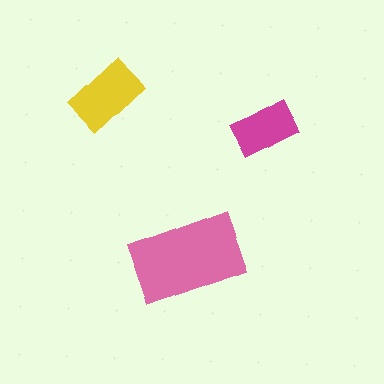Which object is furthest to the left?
The yellow rectangle is leftmost.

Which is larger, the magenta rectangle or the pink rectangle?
The pink one.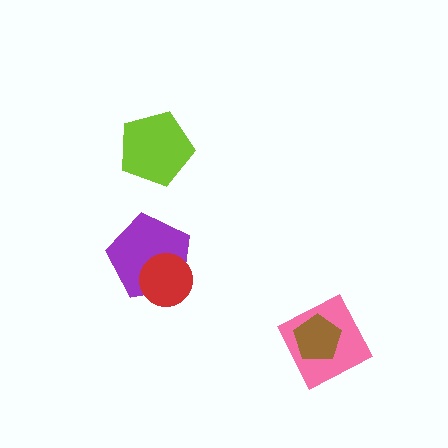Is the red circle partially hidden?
No, no other shape covers it.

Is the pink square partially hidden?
Yes, it is partially covered by another shape.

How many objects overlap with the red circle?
1 object overlaps with the red circle.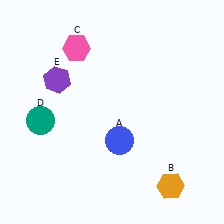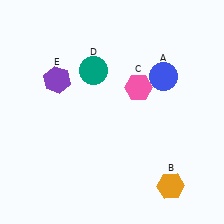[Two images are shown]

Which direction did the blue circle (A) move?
The blue circle (A) moved up.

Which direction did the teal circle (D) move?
The teal circle (D) moved right.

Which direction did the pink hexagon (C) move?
The pink hexagon (C) moved right.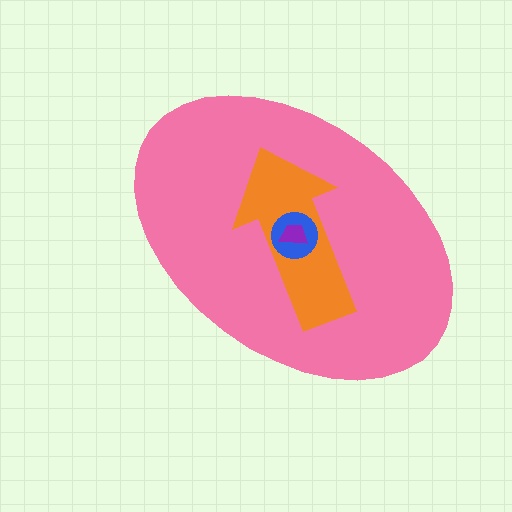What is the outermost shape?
The pink ellipse.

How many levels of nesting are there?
4.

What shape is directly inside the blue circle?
The purple trapezoid.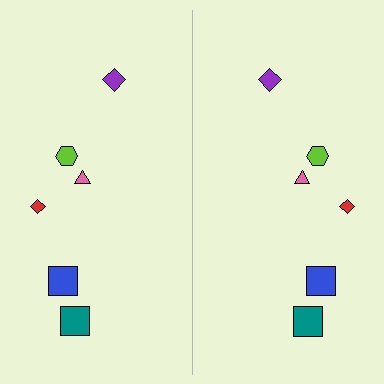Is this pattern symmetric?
Yes, this pattern has bilateral (reflection) symmetry.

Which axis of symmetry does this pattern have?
The pattern has a vertical axis of symmetry running through the center of the image.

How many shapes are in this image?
There are 12 shapes in this image.